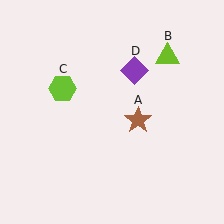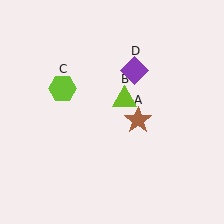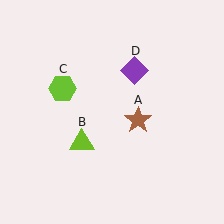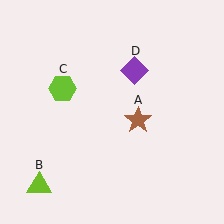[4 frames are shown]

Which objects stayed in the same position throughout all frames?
Brown star (object A) and lime hexagon (object C) and purple diamond (object D) remained stationary.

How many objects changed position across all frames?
1 object changed position: lime triangle (object B).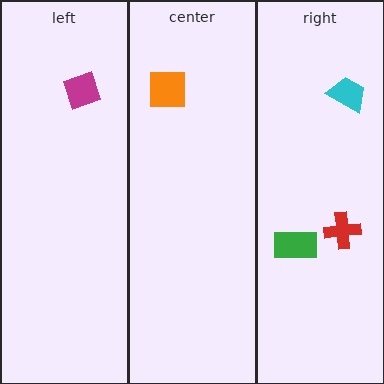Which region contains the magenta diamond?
The left region.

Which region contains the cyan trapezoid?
The right region.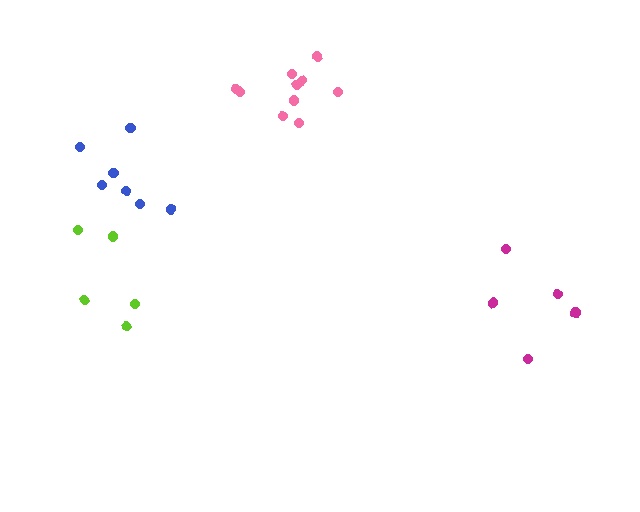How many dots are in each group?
Group 1: 7 dots, Group 2: 5 dots, Group 3: 5 dots, Group 4: 10 dots (27 total).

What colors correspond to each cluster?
The clusters are colored: blue, magenta, lime, pink.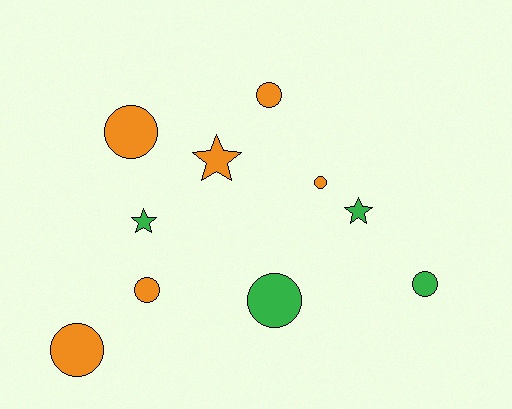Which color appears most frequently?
Orange, with 6 objects.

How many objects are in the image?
There are 10 objects.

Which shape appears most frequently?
Circle, with 7 objects.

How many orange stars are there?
There is 1 orange star.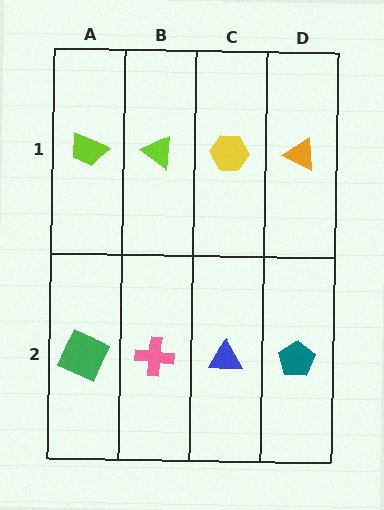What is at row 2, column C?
A blue triangle.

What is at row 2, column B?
A pink cross.